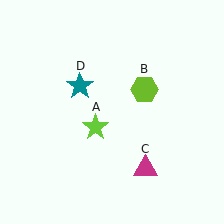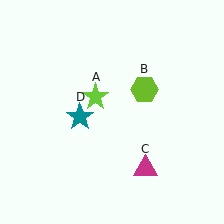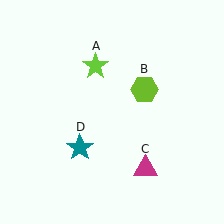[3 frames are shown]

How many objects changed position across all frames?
2 objects changed position: lime star (object A), teal star (object D).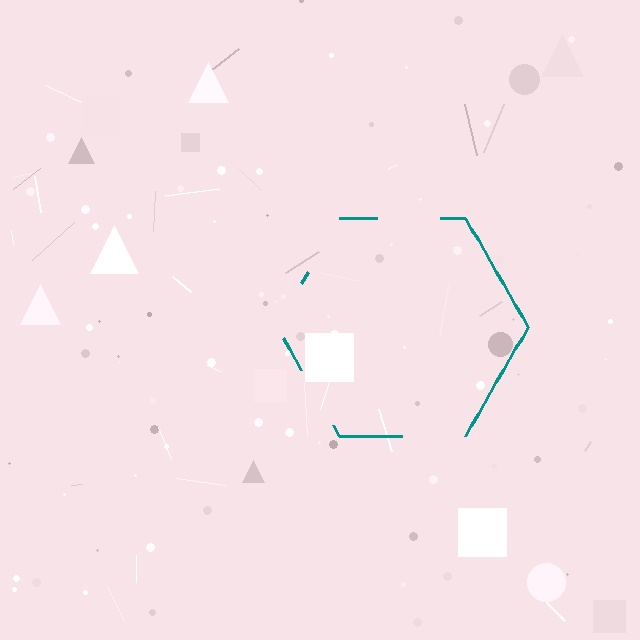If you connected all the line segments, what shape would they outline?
They would outline a hexagon.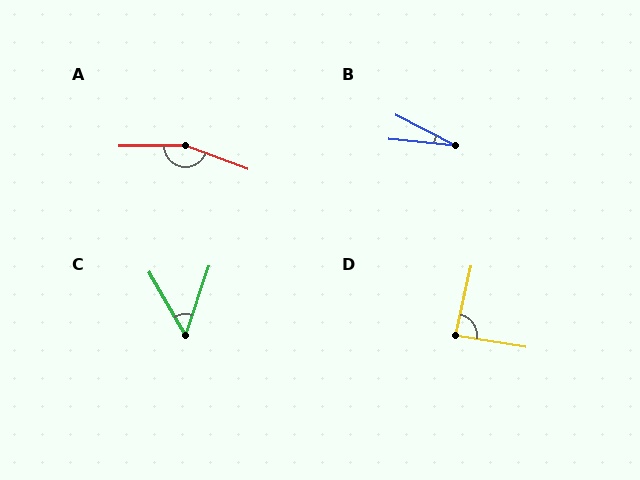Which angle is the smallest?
B, at approximately 22 degrees.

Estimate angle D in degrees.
Approximately 86 degrees.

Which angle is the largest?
A, at approximately 159 degrees.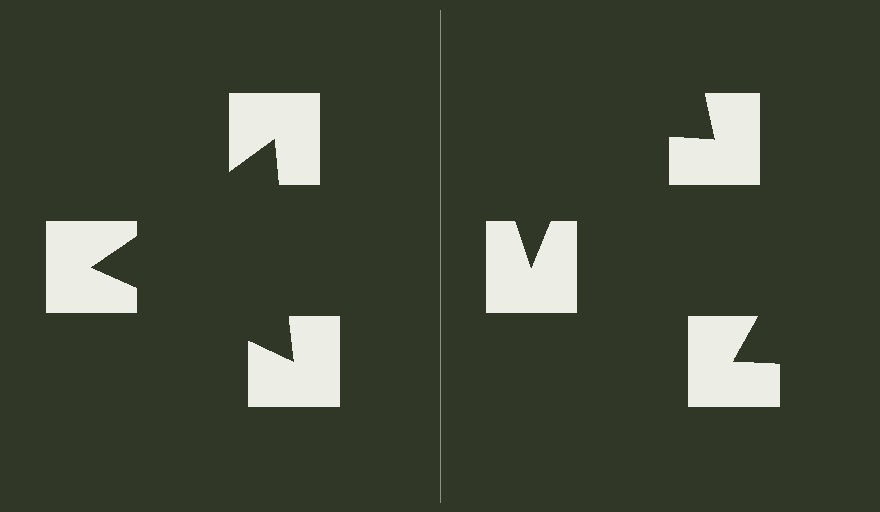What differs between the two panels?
The notched squares are positioned identically on both sides; only the wedge orientations differ. On the left they align to a triangle; on the right they are misaligned.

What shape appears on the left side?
An illusory triangle.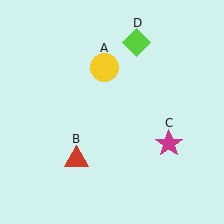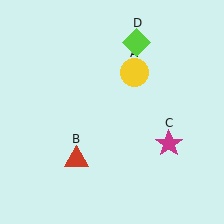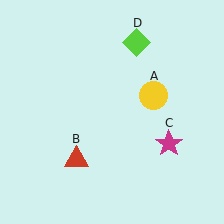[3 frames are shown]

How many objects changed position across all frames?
1 object changed position: yellow circle (object A).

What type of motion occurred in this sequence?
The yellow circle (object A) rotated clockwise around the center of the scene.